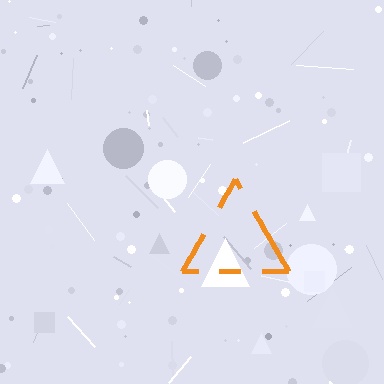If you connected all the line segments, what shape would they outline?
They would outline a triangle.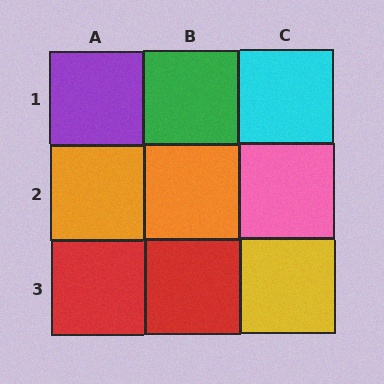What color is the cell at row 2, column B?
Orange.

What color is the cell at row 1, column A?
Purple.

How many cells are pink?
1 cell is pink.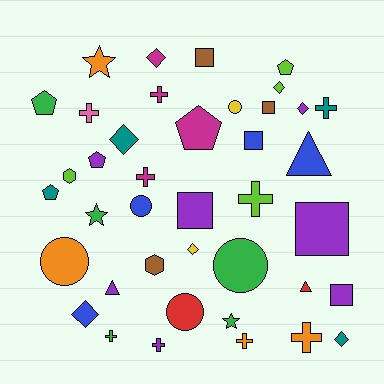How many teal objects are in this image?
There are 4 teal objects.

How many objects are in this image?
There are 40 objects.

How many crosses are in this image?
There are 9 crosses.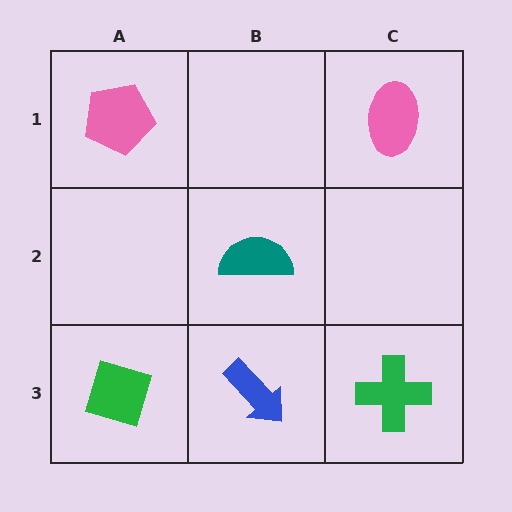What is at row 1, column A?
A pink pentagon.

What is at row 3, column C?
A green cross.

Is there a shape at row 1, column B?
No, that cell is empty.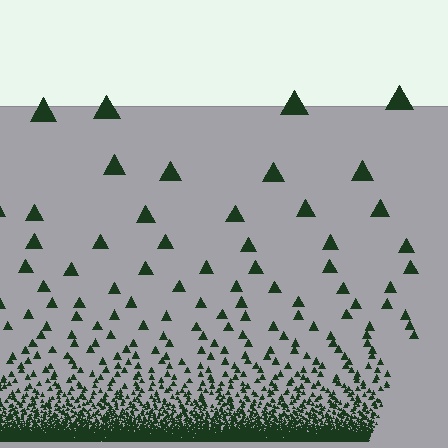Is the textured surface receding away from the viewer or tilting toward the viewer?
The surface appears to tilt toward the viewer. Texture elements get larger and sparser toward the top.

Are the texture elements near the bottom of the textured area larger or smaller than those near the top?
Smaller. The gradient is inverted — elements near the bottom are smaller and denser.